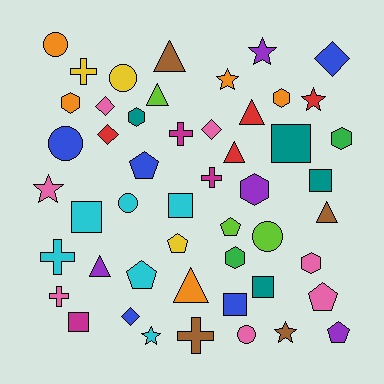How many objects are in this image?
There are 50 objects.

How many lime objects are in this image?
There are 3 lime objects.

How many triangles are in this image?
There are 7 triangles.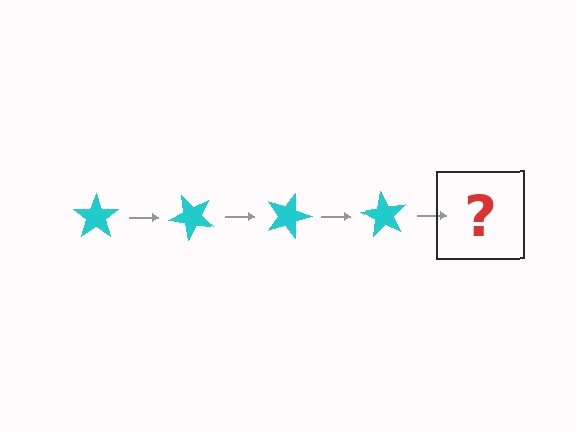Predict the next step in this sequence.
The next step is a cyan star rotated 180 degrees.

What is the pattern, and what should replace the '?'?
The pattern is that the star rotates 45 degrees each step. The '?' should be a cyan star rotated 180 degrees.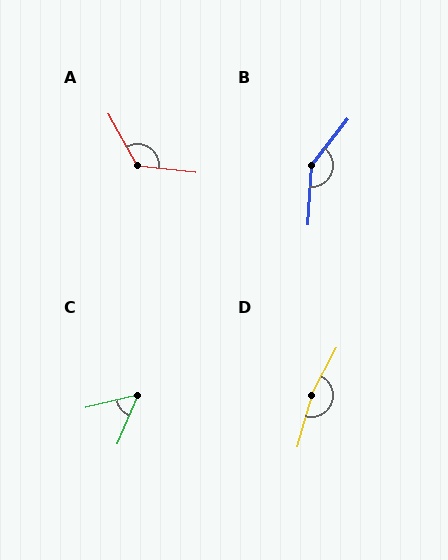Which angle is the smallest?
C, at approximately 53 degrees.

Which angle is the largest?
D, at approximately 167 degrees.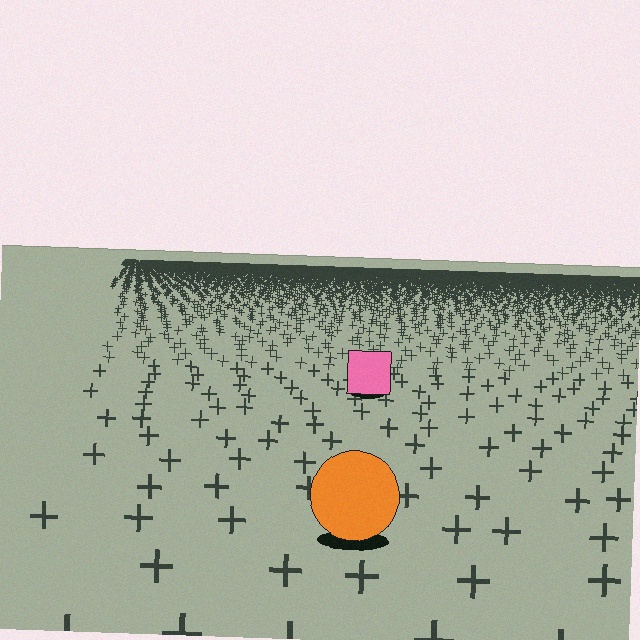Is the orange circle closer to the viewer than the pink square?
Yes. The orange circle is closer — you can tell from the texture gradient: the ground texture is coarser near it.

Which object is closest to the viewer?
The orange circle is closest. The texture marks near it are larger and more spread out.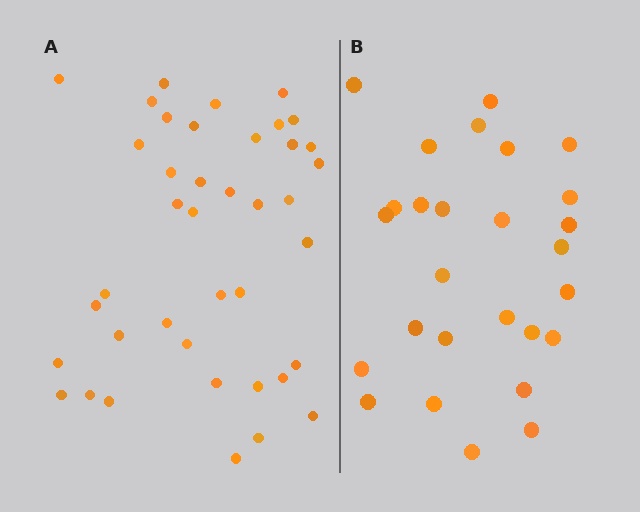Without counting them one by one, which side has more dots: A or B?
Region A (the left region) has more dots.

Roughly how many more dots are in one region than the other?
Region A has approximately 15 more dots than region B.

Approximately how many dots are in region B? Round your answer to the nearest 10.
About 30 dots. (The exact count is 27, which rounds to 30.)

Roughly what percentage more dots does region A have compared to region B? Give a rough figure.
About 50% more.